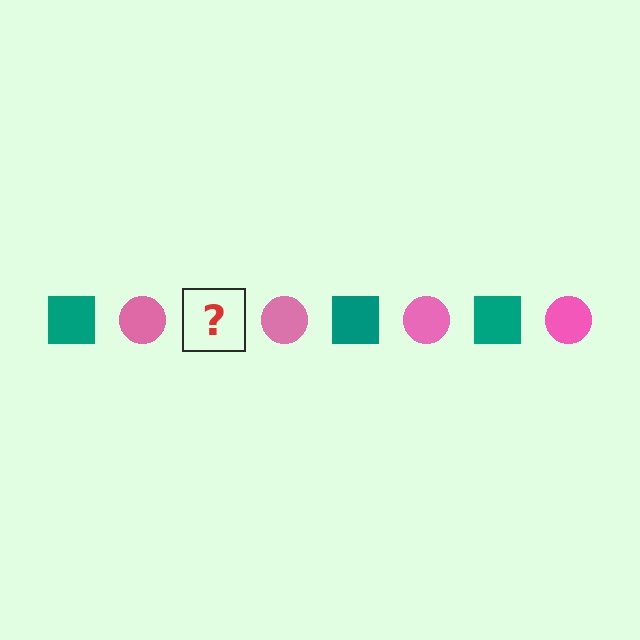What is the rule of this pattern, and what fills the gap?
The rule is that the pattern alternates between teal square and pink circle. The gap should be filled with a teal square.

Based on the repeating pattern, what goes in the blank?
The blank should be a teal square.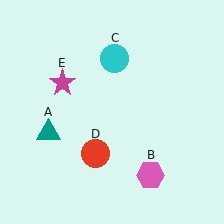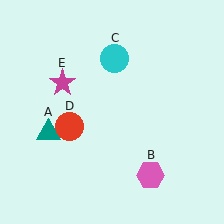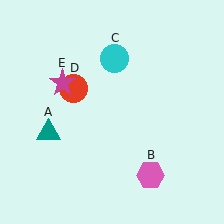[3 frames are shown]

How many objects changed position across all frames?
1 object changed position: red circle (object D).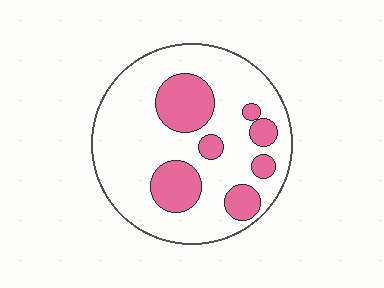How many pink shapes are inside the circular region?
7.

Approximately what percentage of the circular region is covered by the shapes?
Approximately 25%.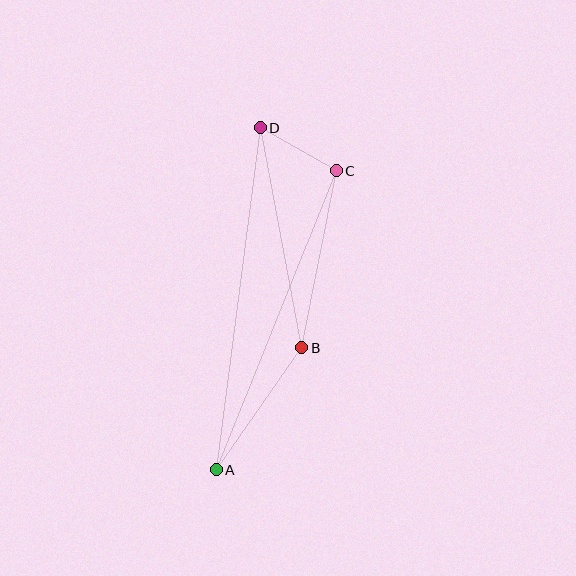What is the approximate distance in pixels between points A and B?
The distance between A and B is approximately 149 pixels.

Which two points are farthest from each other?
Points A and D are farthest from each other.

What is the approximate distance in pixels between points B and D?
The distance between B and D is approximately 224 pixels.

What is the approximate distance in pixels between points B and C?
The distance between B and C is approximately 181 pixels.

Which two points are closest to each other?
Points C and D are closest to each other.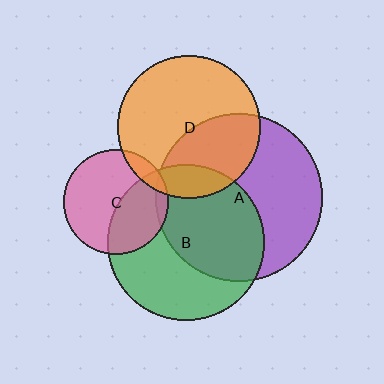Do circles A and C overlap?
Yes.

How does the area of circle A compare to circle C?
Approximately 2.5 times.